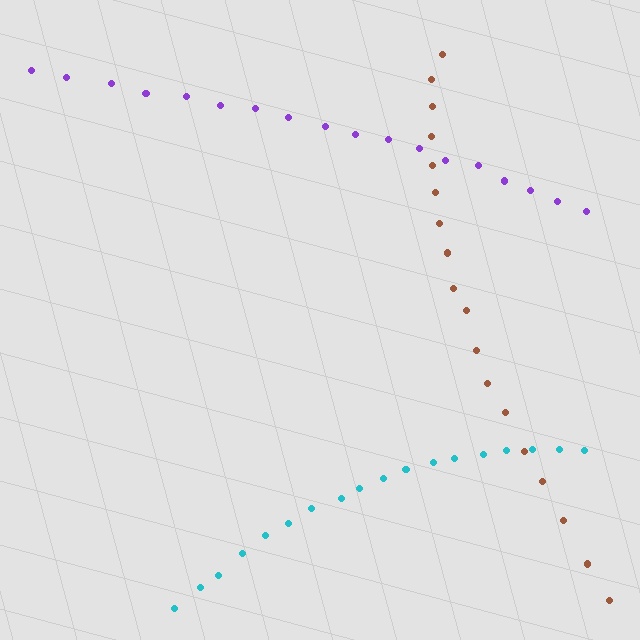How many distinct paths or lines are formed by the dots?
There are 3 distinct paths.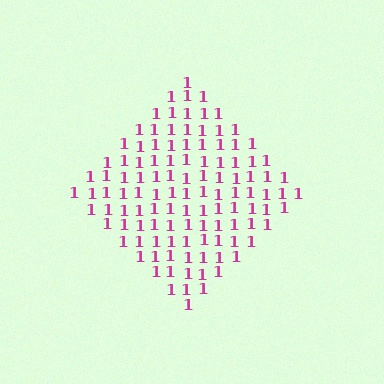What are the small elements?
The small elements are digit 1's.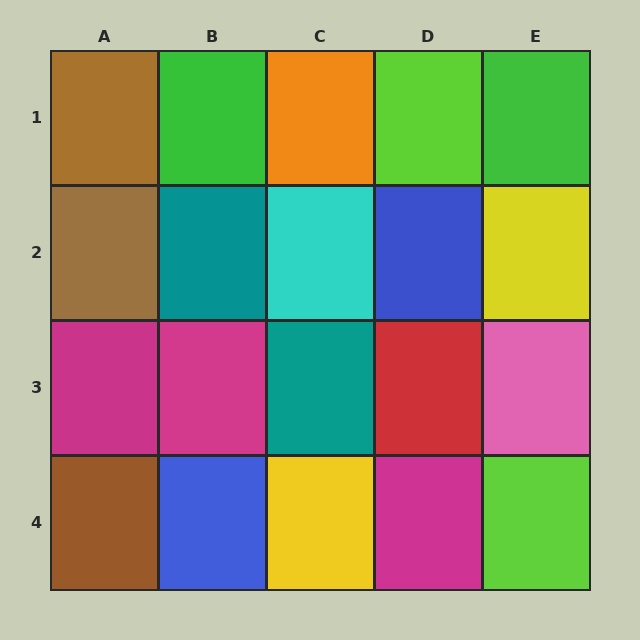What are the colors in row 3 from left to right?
Magenta, magenta, teal, red, pink.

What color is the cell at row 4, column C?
Yellow.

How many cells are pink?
1 cell is pink.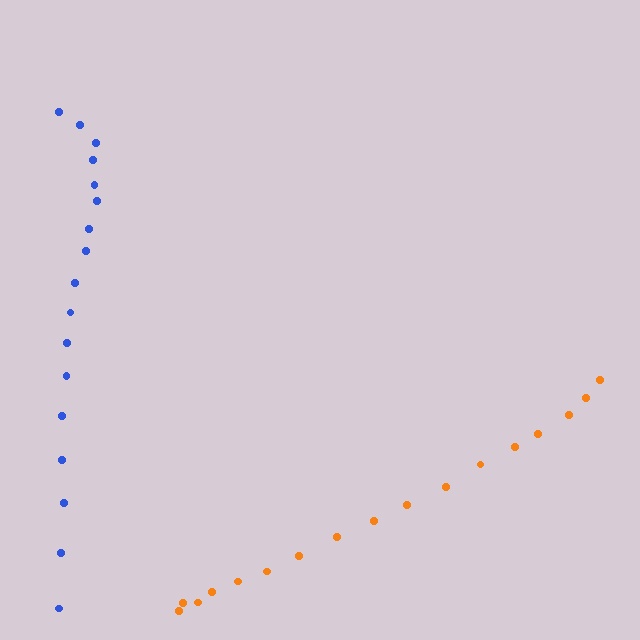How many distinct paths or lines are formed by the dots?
There are 2 distinct paths.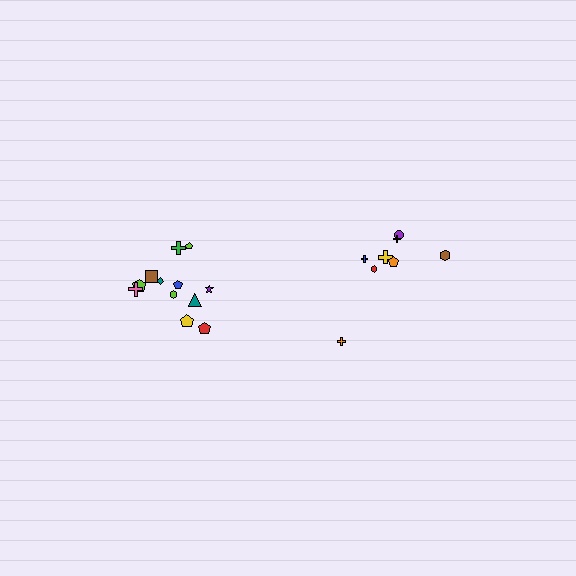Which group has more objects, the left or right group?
The left group.